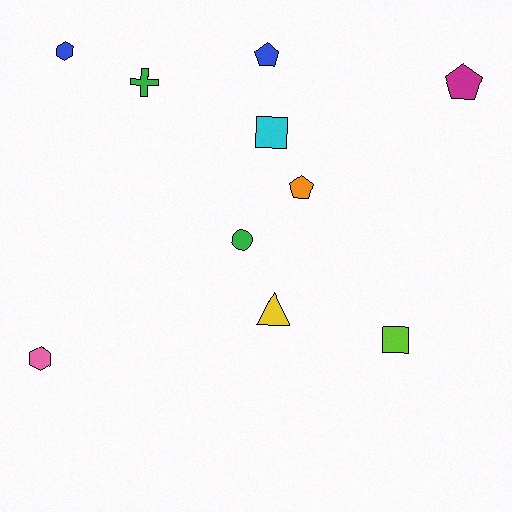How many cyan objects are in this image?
There is 1 cyan object.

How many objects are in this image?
There are 10 objects.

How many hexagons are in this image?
There are 2 hexagons.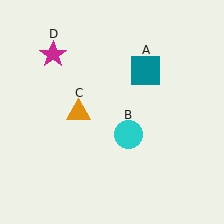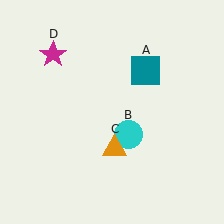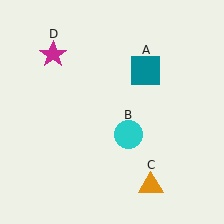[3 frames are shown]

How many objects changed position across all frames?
1 object changed position: orange triangle (object C).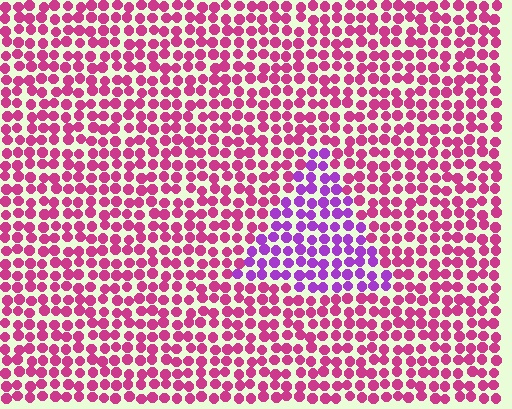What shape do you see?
I see a triangle.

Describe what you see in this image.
The image is filled with small magenta elements in a uniform arrangement. A triangle-shaped region is visible where the elements are tinted to a slightly different hue, forming a subtle color boundary.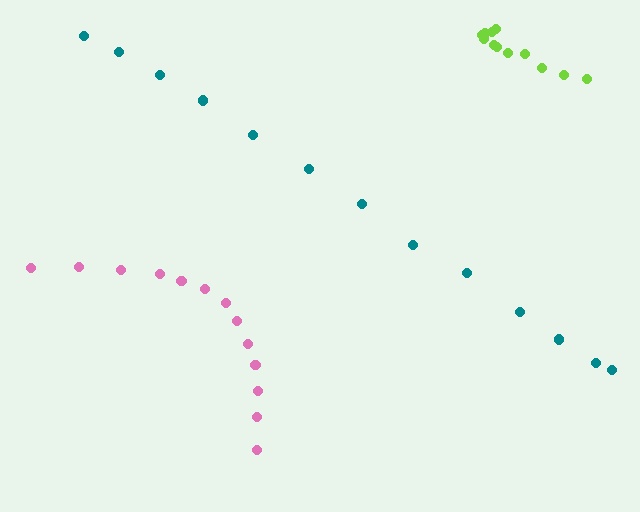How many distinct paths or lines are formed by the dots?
There are 3 distinct paths.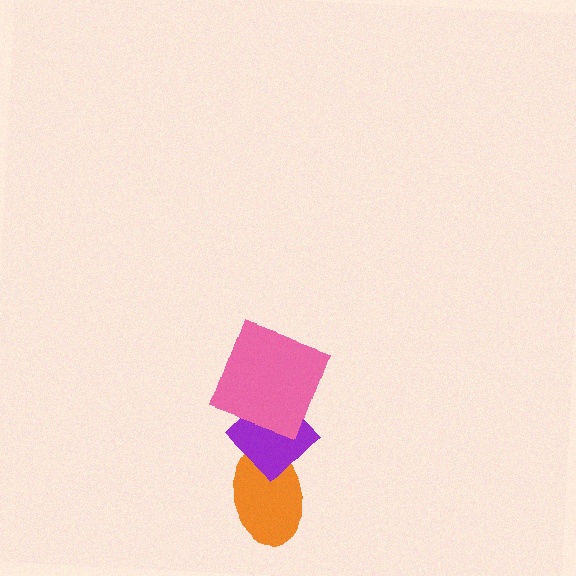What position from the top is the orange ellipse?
The orange ellipse is 3rd from the top.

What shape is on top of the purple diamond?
The pink square is on top of the purple diamond.